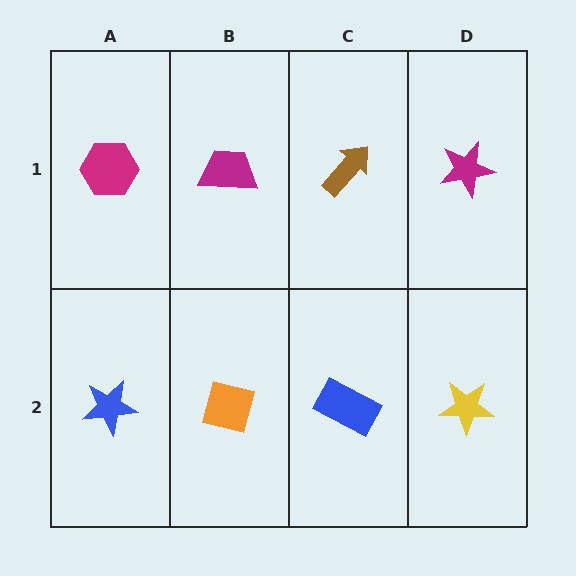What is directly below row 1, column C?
A blue rectangle.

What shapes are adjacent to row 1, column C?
A blue rectangle (row 2, column C), a magenta trapezoid (row 1, column B), a magenta star (row 1, column D).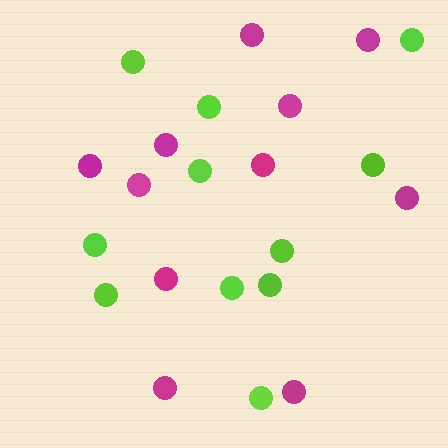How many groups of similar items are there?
There are 2 groups: one group of magenta circles (11) and one group of lime circles (11).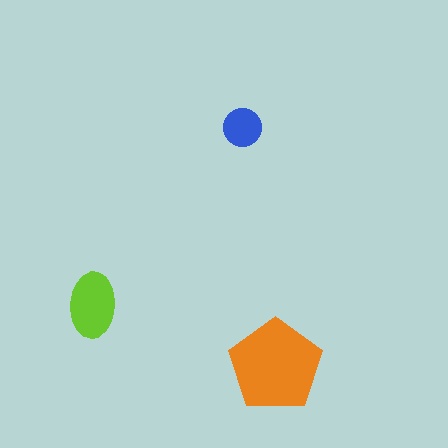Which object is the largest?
The orange pentagon.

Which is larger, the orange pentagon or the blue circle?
The orange pentagon.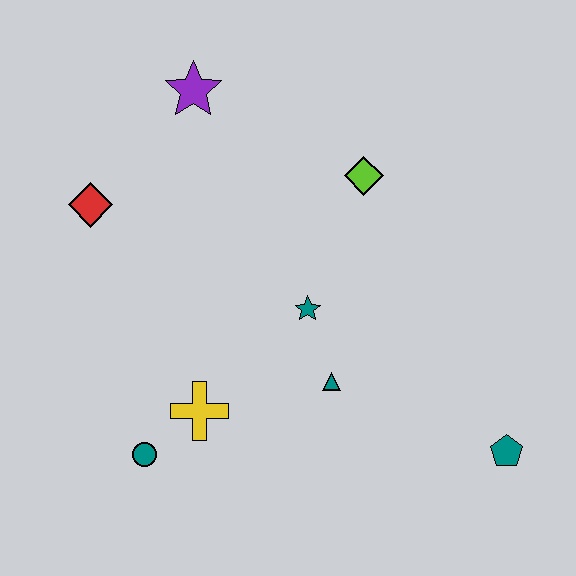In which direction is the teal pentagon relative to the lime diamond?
The teal pentagon is below the lime diamond.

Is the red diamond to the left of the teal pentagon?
Yes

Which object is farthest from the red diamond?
The teal pentagon is farthest from the red diamond.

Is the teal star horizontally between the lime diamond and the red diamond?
Yes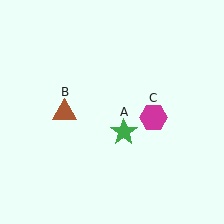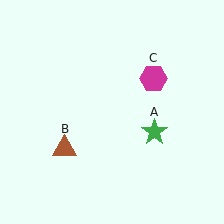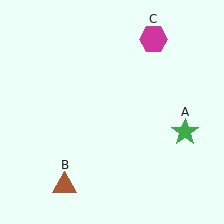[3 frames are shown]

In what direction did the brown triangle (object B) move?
The brown triangle (object B) moved down.